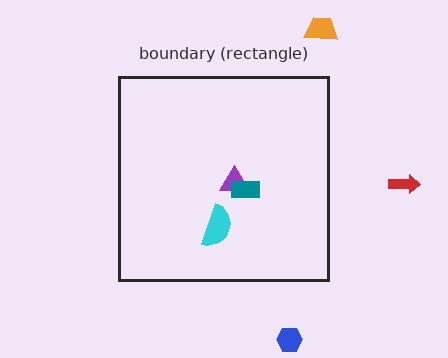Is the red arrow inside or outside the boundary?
Outside.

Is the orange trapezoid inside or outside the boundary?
Outside.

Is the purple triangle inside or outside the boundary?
Inside.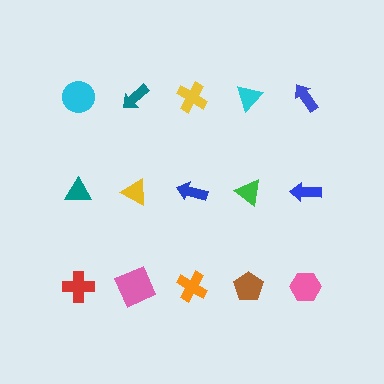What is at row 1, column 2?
A teal arrow.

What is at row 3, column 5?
A pink hexagon.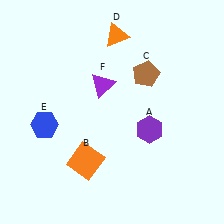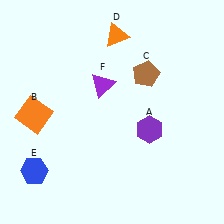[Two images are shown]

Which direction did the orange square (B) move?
The orange square (B) moved left.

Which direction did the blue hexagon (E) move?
The blue hexagon (E) moved down.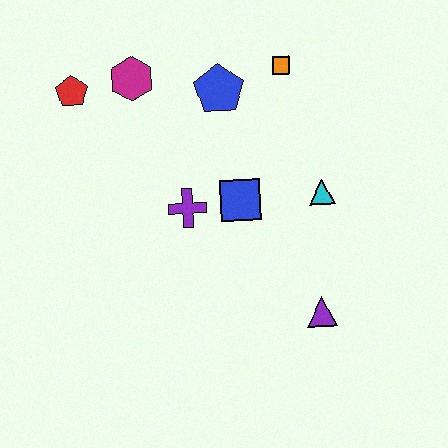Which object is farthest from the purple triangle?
The red pentagon is farthest from the purple triangle.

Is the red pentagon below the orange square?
Yes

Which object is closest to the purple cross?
The blue square is closest to the purple cross.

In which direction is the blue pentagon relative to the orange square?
The blue pentagon is to the left of the orange square.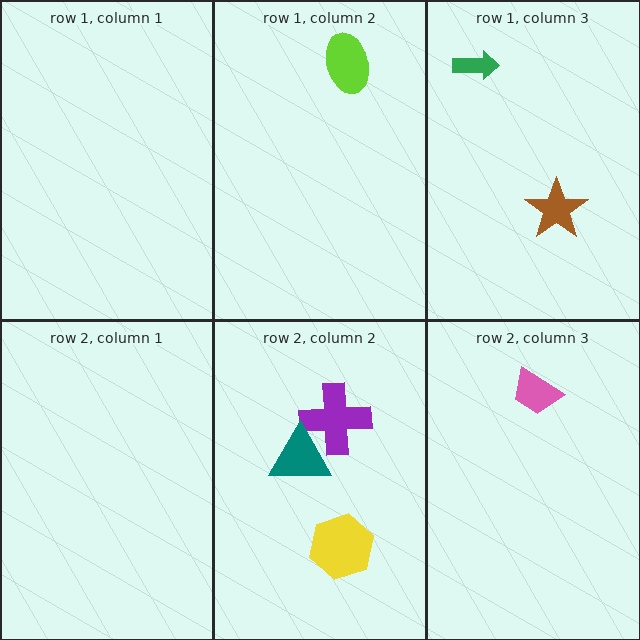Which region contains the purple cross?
The row 2, column 2 region.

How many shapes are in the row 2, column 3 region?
1.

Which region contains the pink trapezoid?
The row 2, column 3 region.